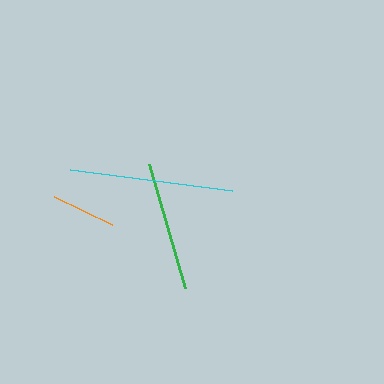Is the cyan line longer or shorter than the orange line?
The cyan line is longer than the orange line.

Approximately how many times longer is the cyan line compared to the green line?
The cyan line is approximately 1.3 times the length of the green line.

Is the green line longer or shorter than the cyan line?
The cyan line is longer than the green line.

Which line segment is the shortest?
The orange line is the shortest at approximately 65 pixels.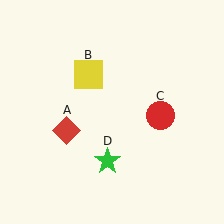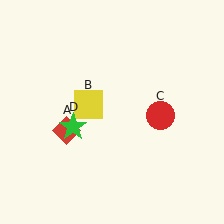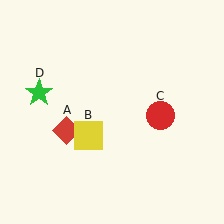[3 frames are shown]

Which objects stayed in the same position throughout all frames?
Red diamond (object A) and red circle (object C) remained stationary.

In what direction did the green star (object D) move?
The green star (object D) moved up and to the left.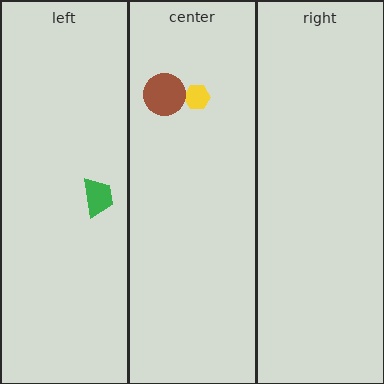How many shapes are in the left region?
1.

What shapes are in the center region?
The yellow hexagon, the brown circle.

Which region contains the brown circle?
The center region.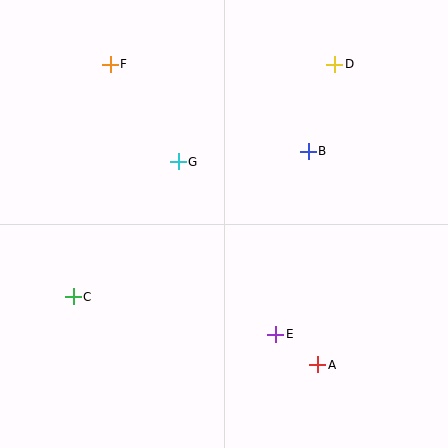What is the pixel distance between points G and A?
The distance between G and A is 247 pixels.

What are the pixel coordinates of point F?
Point F is at (110, 64).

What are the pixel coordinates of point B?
Point B is at (308, 151).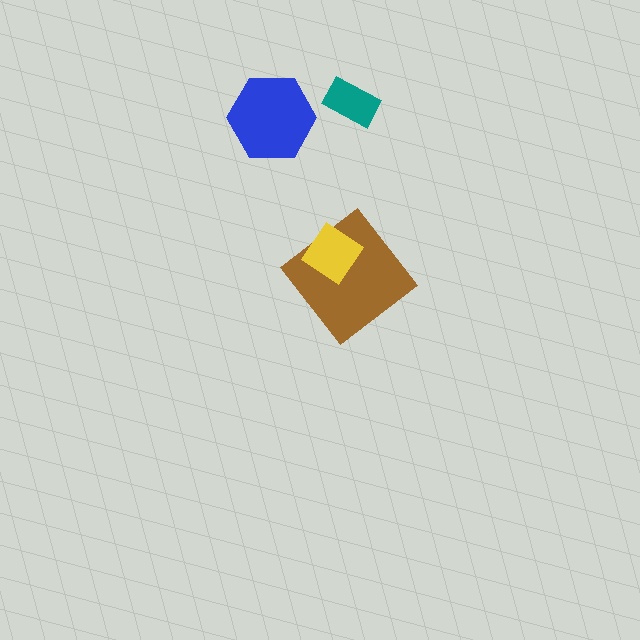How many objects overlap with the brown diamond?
1 object overlaps with the brown diamond.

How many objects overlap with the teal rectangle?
0 objects overlap with the teal rectangle.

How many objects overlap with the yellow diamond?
1 object overlaps with the yellow diamond.